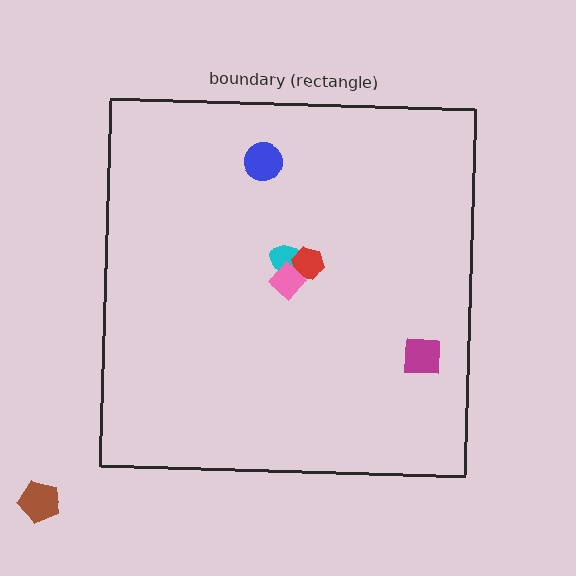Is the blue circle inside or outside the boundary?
Inside.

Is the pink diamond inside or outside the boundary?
Inside.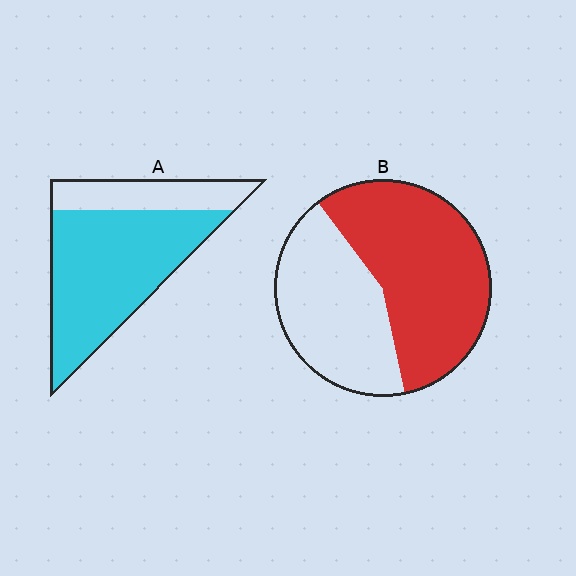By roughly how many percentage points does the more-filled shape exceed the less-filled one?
By roughly 15 percentage points (A over B).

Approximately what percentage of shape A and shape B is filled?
A is approximately 75% and B is approximately 55%.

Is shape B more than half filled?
Yes.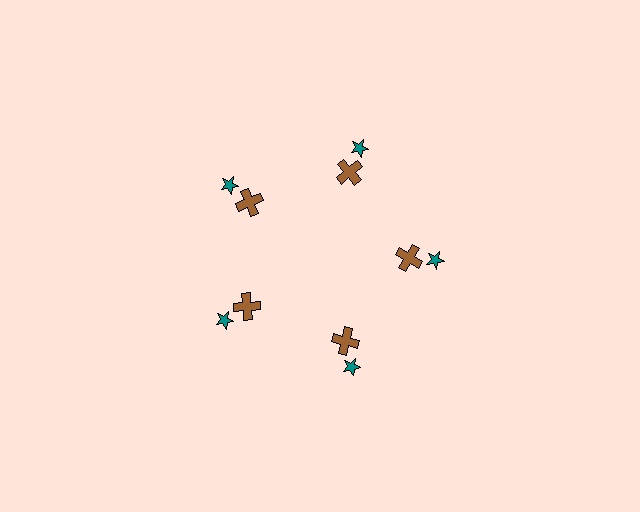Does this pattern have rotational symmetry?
Yes, this pattern has 5-fold rotational symmetry. It looks the same after rotating 72 degrees around the center.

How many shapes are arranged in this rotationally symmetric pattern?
There are 10 shapes, arranged in 5 groups of 2.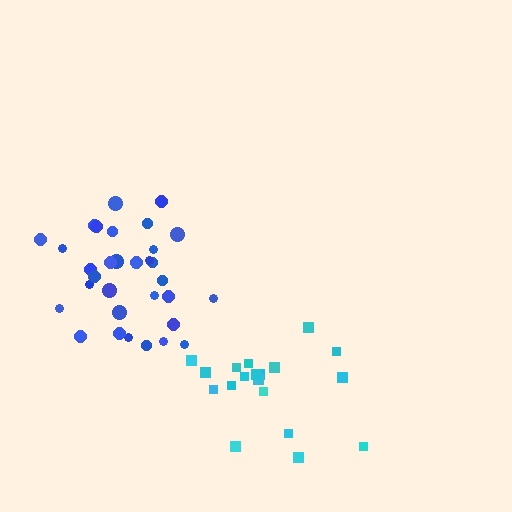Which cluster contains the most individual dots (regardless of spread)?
Blue (33).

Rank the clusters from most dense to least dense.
blue, cyan.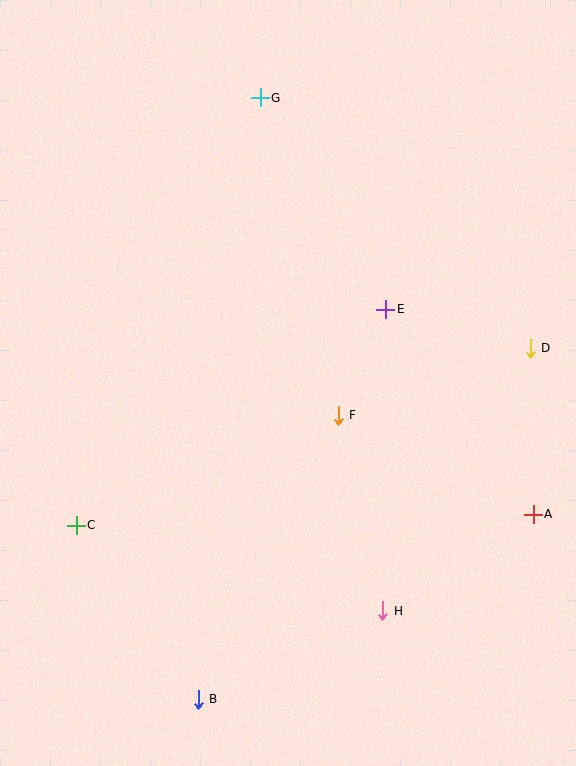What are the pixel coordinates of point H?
Point H is at (383, 611).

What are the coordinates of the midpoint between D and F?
The midpoint between D and F is at (434, 382).